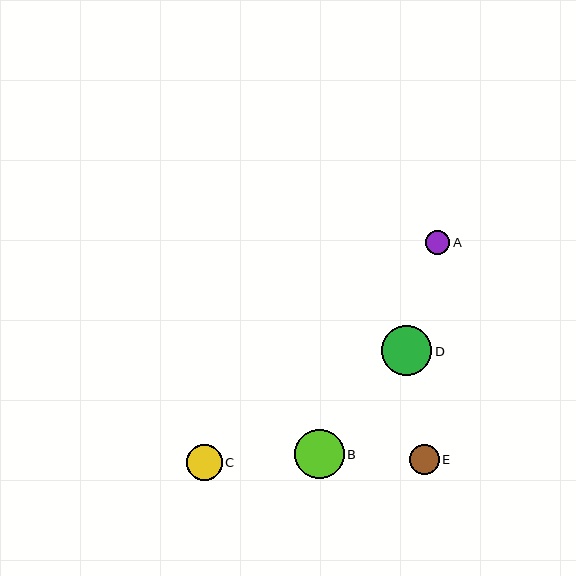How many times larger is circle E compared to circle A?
Circle E is approximately 1.2 times the size of circle A.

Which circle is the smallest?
Circle A is the smallest with a size of approximately 24 pixels.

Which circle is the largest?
Circle D is the largest with a size of approximately 51 pixels.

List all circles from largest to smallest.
From largest to smallest: D, B, C, E, A.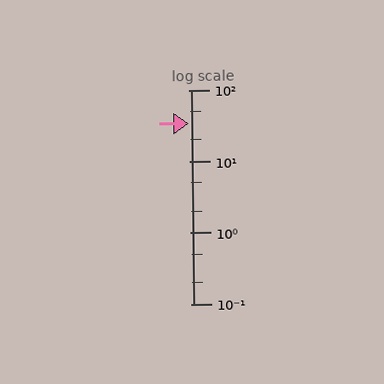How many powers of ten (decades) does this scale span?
The scale spans 3 decades, from 0.1 to 100.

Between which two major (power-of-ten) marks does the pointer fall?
The pointer is between 10 and 100.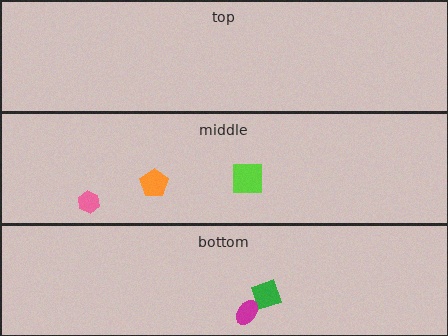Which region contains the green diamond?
The bottom region.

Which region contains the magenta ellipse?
The bottom region.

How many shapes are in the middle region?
3.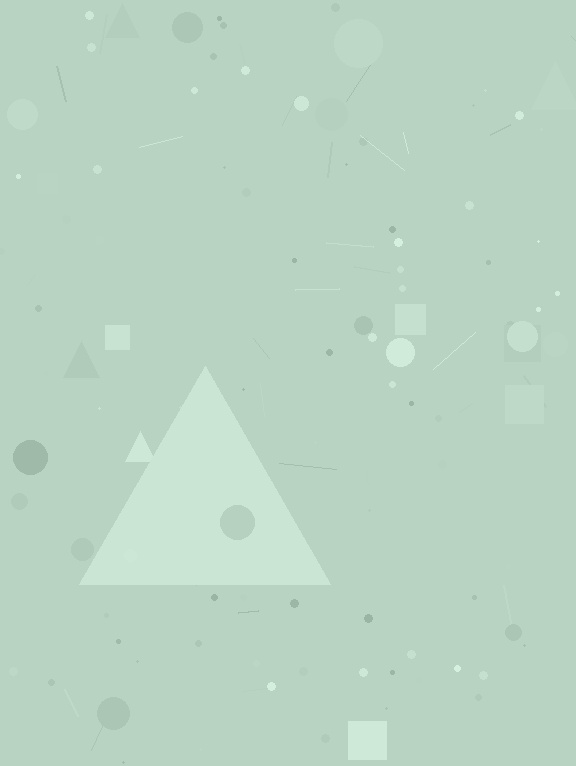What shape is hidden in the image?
A triangle is hidden in the image.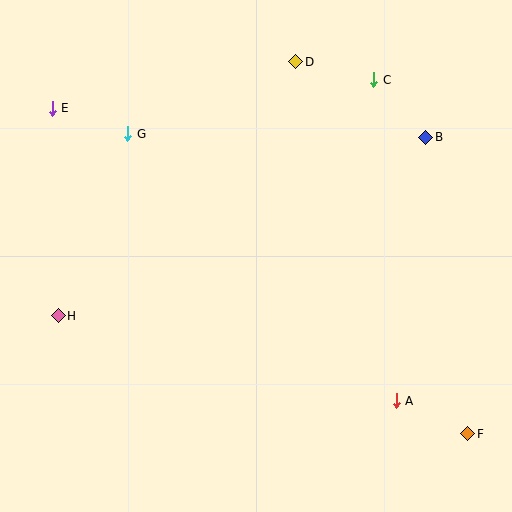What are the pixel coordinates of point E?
Point E is at (52, 108).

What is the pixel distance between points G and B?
The distance between G and B is 298 pixels.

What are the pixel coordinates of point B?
Point B is at (426, 137).